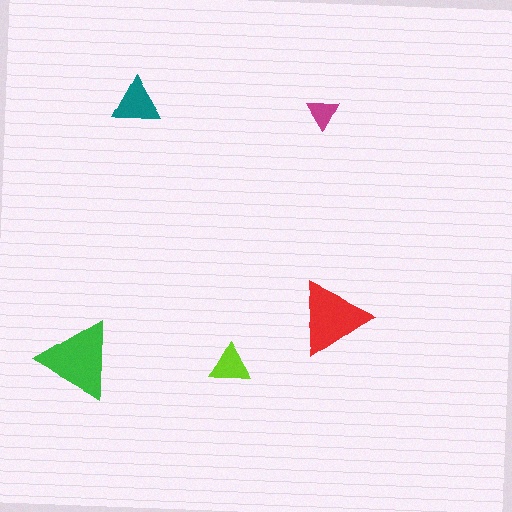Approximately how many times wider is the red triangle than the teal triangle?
About 1.5 times wider.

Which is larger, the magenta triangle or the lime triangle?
The lime one.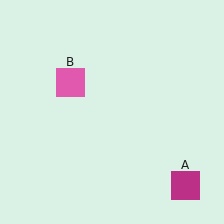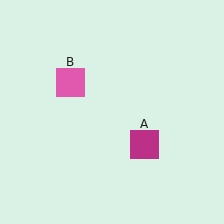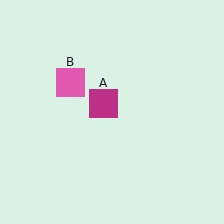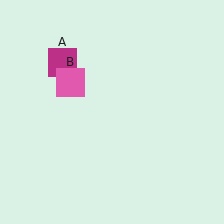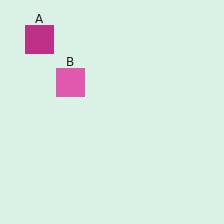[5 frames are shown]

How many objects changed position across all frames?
1 object changed position: magenta square (object A).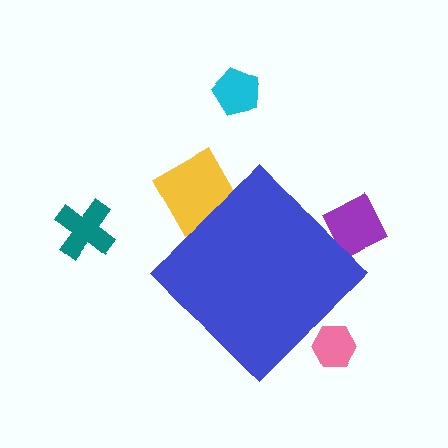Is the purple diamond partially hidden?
Yes, the purple diamond is partially hidden behind the blue diamond.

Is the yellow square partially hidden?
Yes, the yellow square is partially hidden behind the blue diamond.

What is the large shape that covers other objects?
A blue diamond.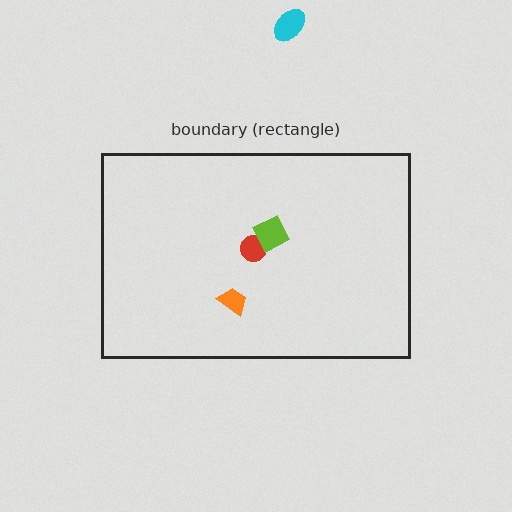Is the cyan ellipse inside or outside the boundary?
Outside.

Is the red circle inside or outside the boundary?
Inside.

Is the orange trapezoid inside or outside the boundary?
Inside.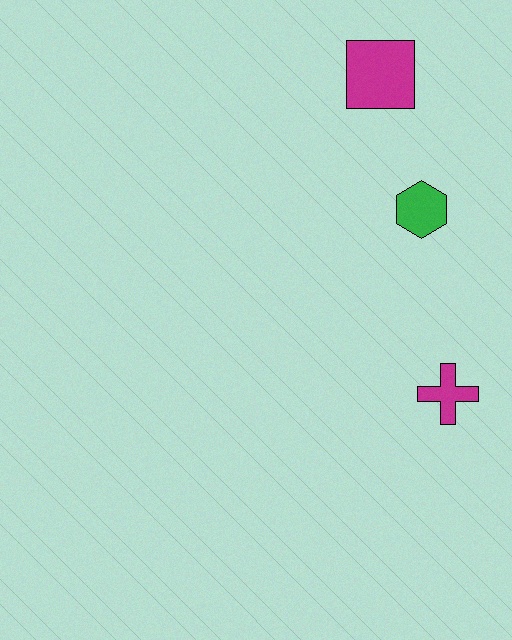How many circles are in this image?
There are no circles.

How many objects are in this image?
There are 3 objects.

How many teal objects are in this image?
There are no teal objects.